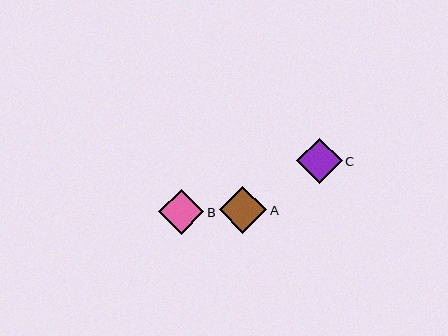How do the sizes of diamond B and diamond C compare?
Diamond B and diamond C are approximately the same size.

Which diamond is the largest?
Diamond A is the largest with a size of approximately 47 pixels.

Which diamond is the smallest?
Diamond C is the smallest with a size of approximately 46 pixels.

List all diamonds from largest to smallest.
From largest to smallest: A, B, C.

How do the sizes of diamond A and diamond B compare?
Diamond A and diamond B are approximately the same size.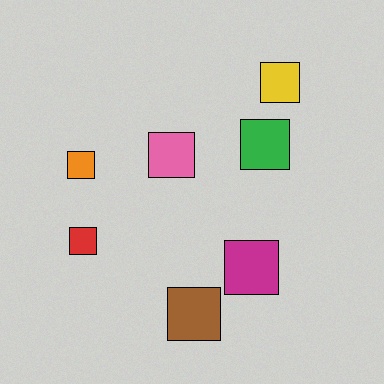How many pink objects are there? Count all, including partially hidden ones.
There is 1 pink object.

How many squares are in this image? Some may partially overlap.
There are 7 squares.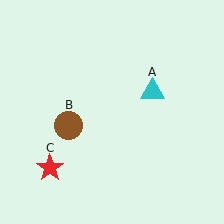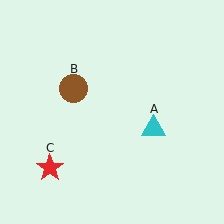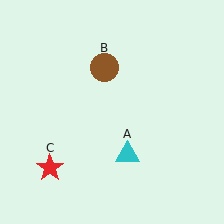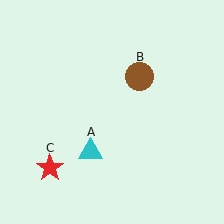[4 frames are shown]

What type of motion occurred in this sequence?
The cyan triangle (object A), brown circle (object B) rotated clockwise around the center of the scene.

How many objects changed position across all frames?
2 objects changed position: cyan triangle (object A), brown circle (object B).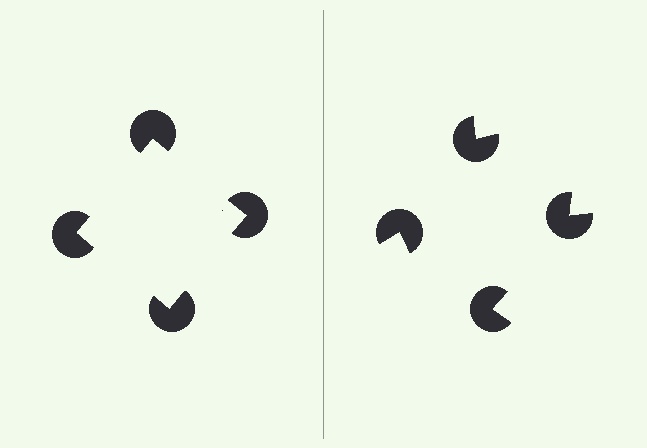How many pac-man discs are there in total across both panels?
8 — 4 on each side.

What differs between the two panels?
The pac-man discs are positioned identically on both sides; only the wedge orientations differ. On the left they align to a square; on the right they are misaligned.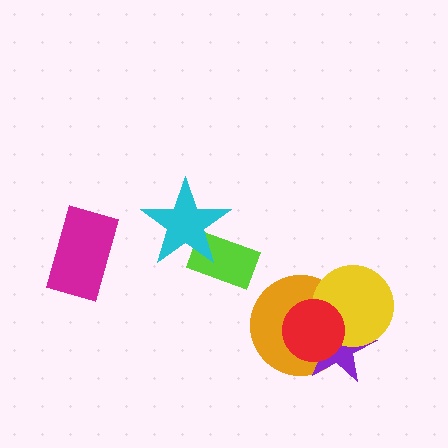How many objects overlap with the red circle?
3 objects overlap with the red circle.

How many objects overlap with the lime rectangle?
1 object overlaps with the lime rectangle.